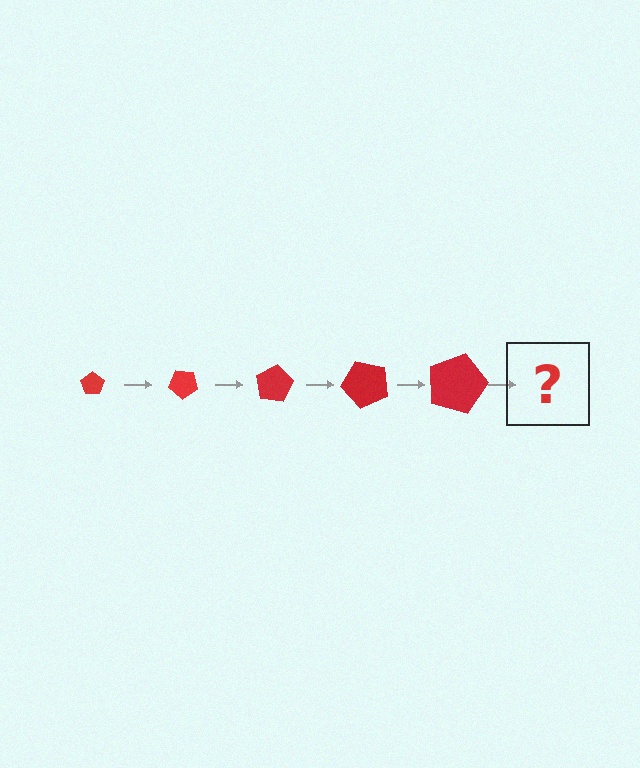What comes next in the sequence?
The next element should be a pentagon, larger than the previous one and rotated 200 degrees from the start.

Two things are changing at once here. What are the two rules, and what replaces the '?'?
The two rules are that the pentagon grows larger each step and it rotates 40 degrees each step. The '?' should be a pentagon, larger than the previous one and rotated 200 degrees from the start.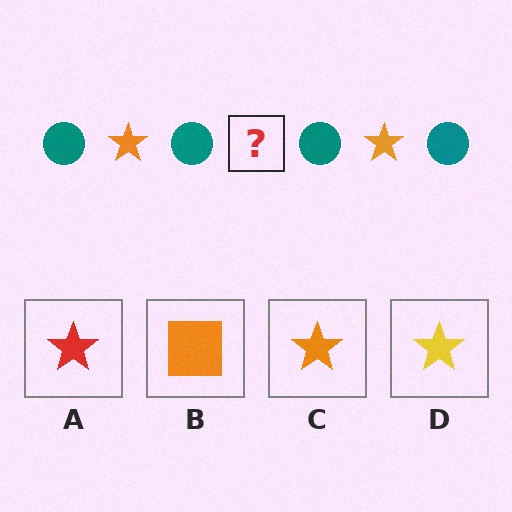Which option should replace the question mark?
Option C.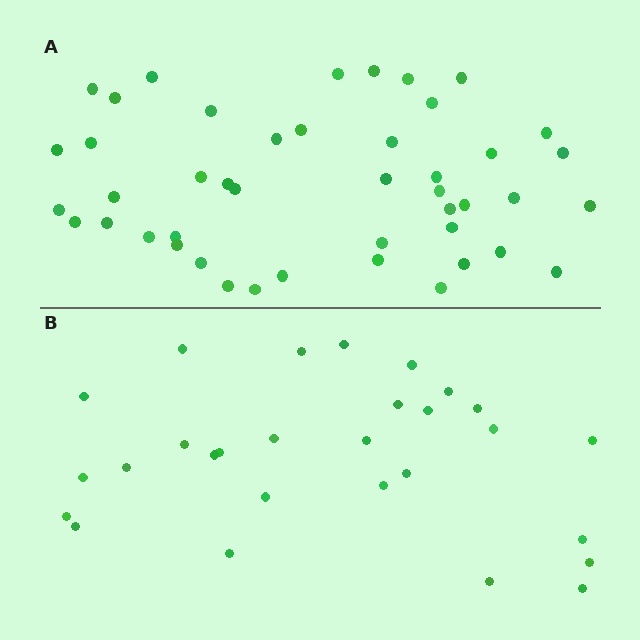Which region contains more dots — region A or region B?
Region A (the top region) has more dots.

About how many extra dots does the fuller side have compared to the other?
Region A has approximately 15 more dots than region B.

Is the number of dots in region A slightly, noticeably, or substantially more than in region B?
Region A has substantially more. The ratio is roughly 1.6 to 1.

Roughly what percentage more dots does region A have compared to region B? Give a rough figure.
About 60% more.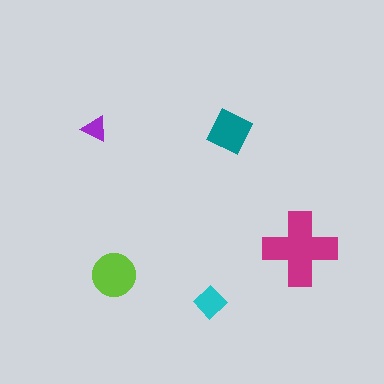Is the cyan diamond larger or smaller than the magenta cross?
Smaller.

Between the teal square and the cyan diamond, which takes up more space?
The teal square.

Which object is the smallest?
The purple triangle.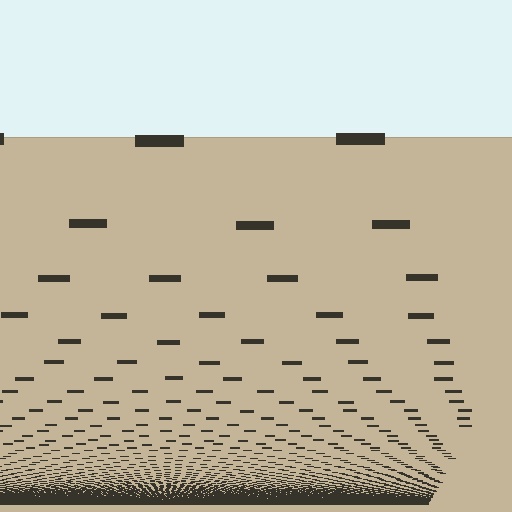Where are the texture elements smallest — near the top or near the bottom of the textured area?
Near the bottom.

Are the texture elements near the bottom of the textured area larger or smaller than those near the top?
Smaller. The gradient is inverted — elements near the bottom are smaller and denser.